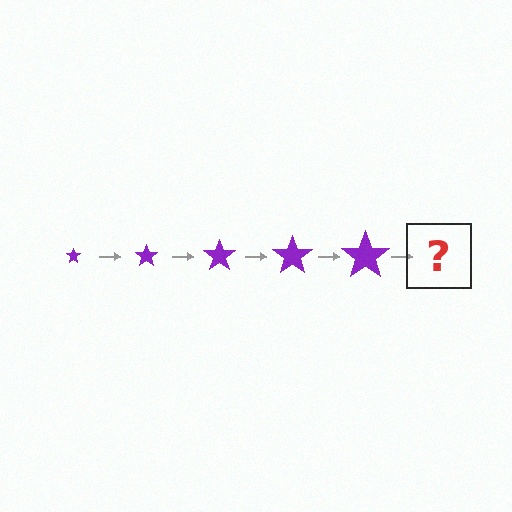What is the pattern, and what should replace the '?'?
The pattern is that the star gets progressively larger each step. The '?' should be a purple star, larger than the previous one.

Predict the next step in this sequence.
The next step is a purple star, larger than the previous one.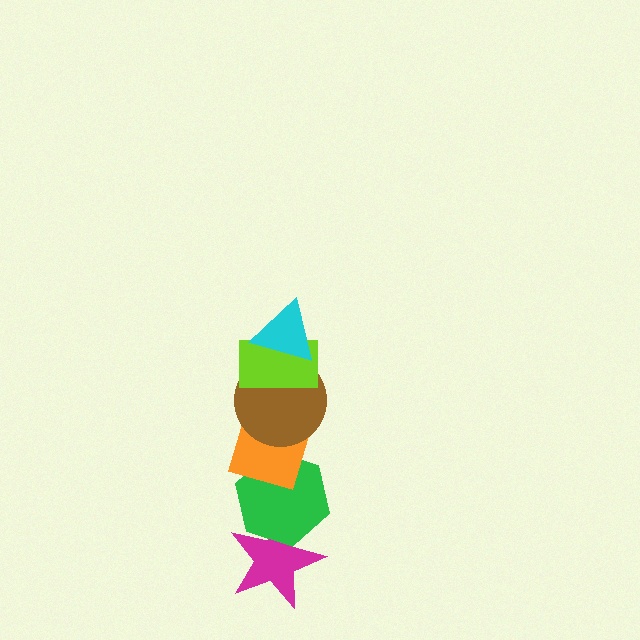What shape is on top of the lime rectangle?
The cyan triangle is on top of the lime rectangle.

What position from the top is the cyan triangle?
The cyan triangle is 1st from the top.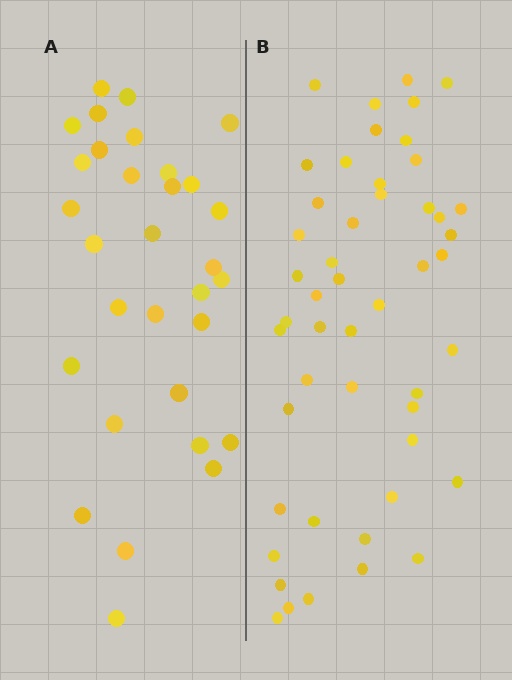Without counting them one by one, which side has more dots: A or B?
Region B (the right region) has more dots.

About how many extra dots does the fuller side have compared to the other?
Region B has approximately 20 more dots than region A.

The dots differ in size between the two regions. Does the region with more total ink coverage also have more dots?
No. Region A has more total ink coverage because its dots are larger, but region B actually contains more individual dots. Total area can be misleading — the number of items is what matters here.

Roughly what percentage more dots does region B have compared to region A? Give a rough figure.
About 60% more.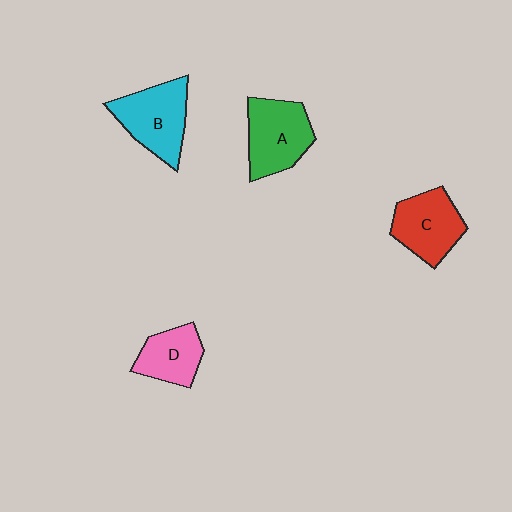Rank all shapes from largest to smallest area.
From largest to smallest: B (cyan), A (green), C (red), D (pink).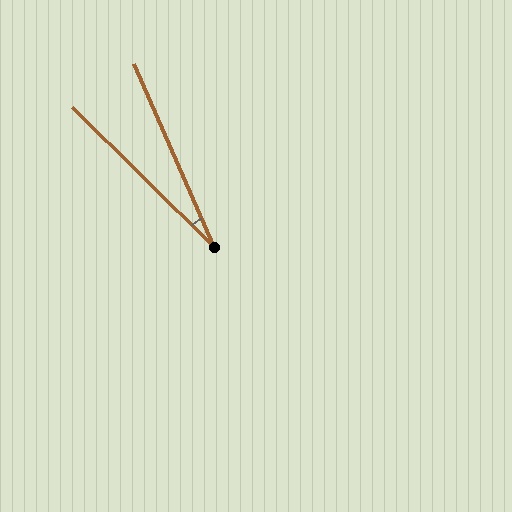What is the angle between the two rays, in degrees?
Approximately 22 degrees.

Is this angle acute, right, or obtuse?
It is acute.